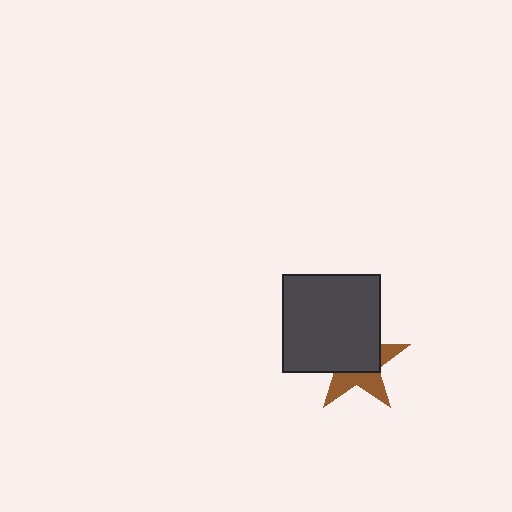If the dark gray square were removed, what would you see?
You would see the complete brown star.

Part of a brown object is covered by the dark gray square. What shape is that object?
It is a star.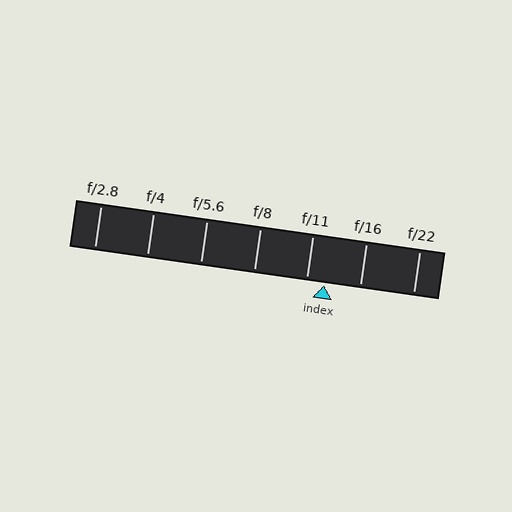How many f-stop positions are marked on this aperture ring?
There are 7 f-stop positions marked.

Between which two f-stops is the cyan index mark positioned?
The index mark is between f/11 and f/16.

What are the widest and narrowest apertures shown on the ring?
The widest aperture shown is f/2.8 and the narrowest is f/22.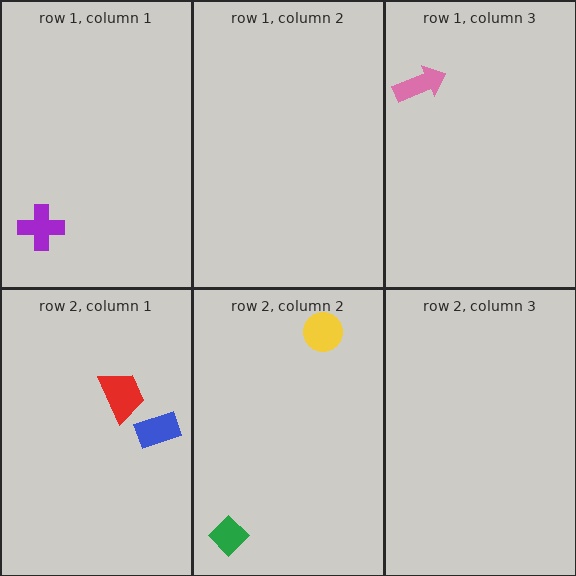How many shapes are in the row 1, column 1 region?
1.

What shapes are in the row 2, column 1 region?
The red trapezoid, the blue rectangle.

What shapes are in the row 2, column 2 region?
The yellow circle, the green diamond.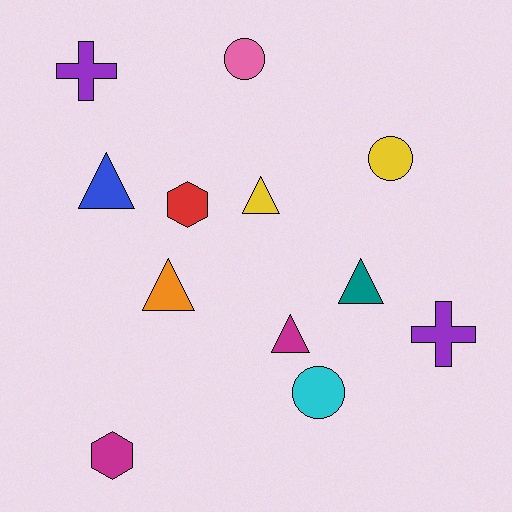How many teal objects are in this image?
There is 1 teal object.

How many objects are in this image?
There are 12 objects.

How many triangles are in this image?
There are 5 triangles.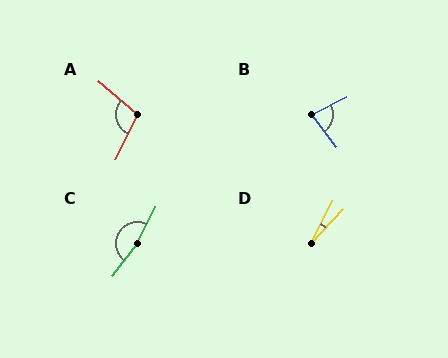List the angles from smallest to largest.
D (16°), B (79°), A (104°), C (169°).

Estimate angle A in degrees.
Approximately 104 degrees.